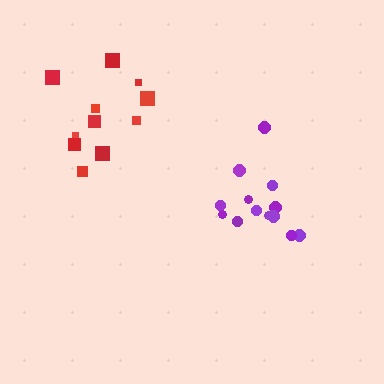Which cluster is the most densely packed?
Purple.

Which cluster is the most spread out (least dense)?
Red.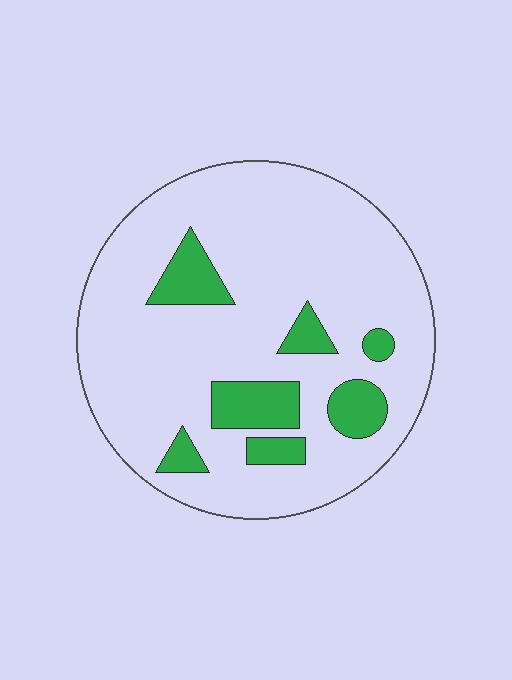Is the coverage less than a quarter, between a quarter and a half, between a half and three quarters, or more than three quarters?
Less than a quarter.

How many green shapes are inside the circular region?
7.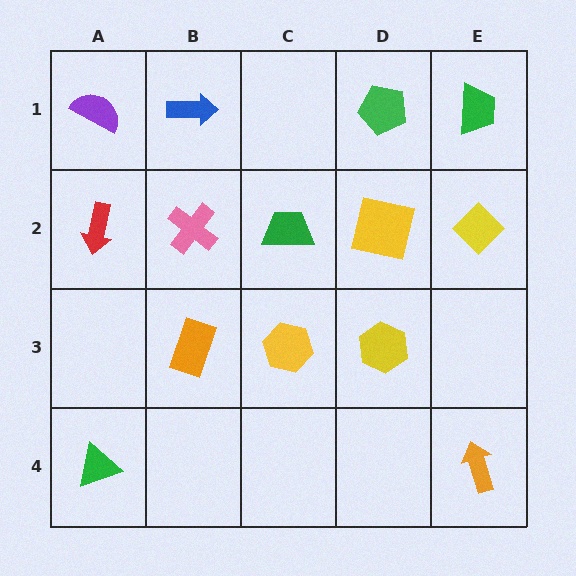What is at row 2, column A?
A red arrow.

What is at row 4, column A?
A green triangle.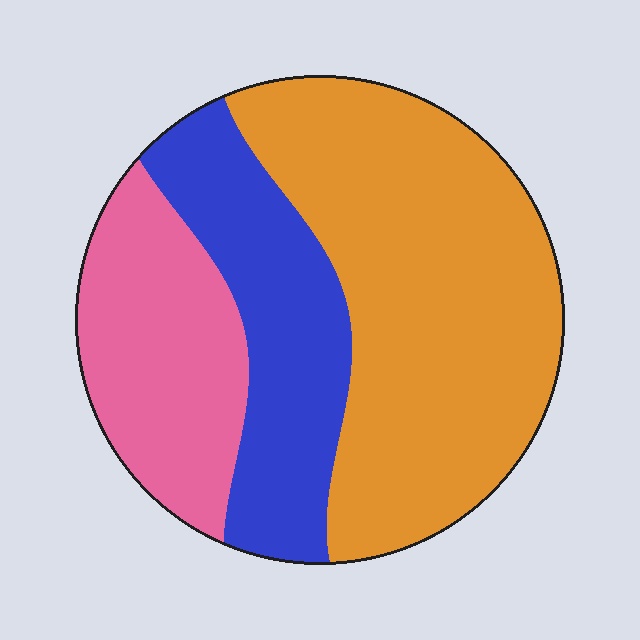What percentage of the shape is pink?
Pink covers 23% of the shape.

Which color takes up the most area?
Orange, at roughly 50%.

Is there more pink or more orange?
Orange.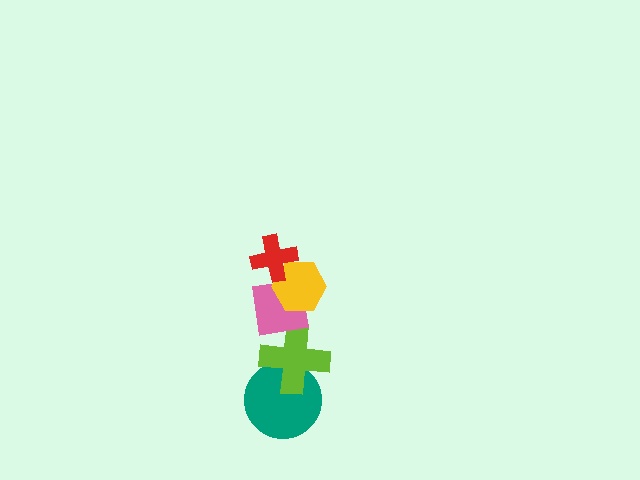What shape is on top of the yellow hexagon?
The red cross is on top of the yellow hexagon.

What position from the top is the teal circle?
The teal circle is 5th from the top.